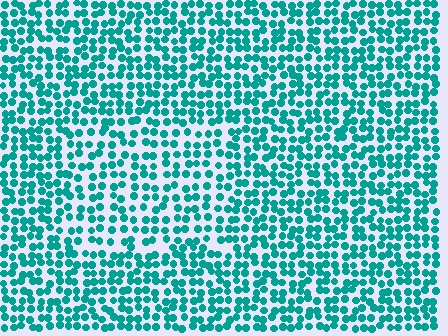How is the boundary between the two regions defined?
The boundary is defined by a change in element density (approximately 1.4x ratio). All elements are the same color, size, and shape.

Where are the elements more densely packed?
The elements are more densely packed outside the rectangle boundary.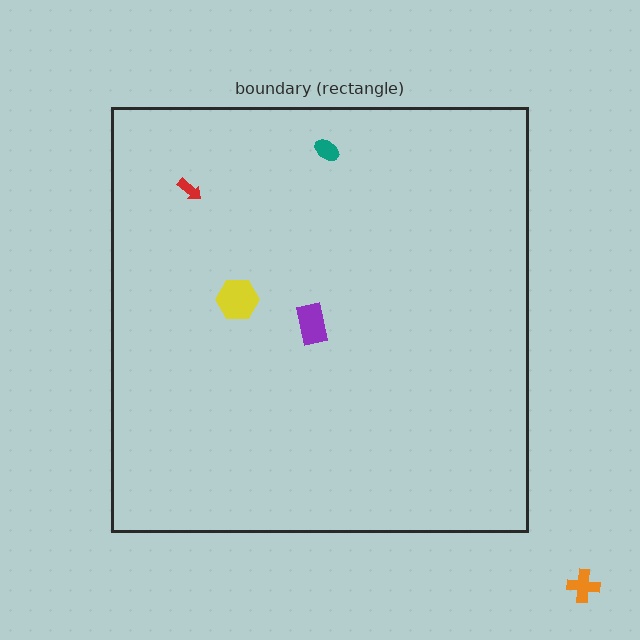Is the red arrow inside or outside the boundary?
Inside.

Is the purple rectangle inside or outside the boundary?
Inside.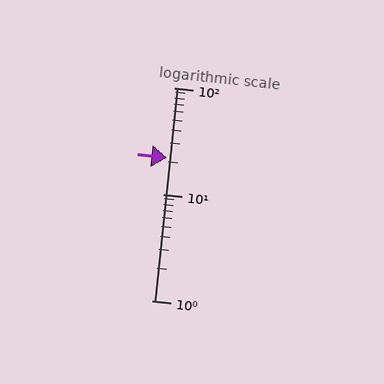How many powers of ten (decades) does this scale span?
The scale spans 2 decades, from 1 to 100.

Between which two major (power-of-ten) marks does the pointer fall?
The pointer is between 10 and 100.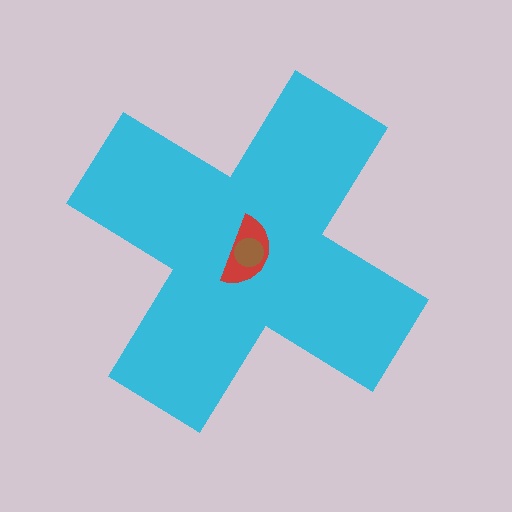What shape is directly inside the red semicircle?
The brown circle.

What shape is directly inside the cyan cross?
The red semicircle.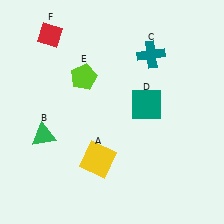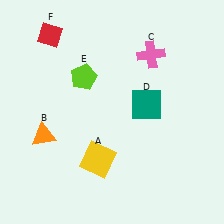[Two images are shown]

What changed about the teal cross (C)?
In Image 1, C is teal. In Image 2, it changed to pink.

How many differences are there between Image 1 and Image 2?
There are 2 differences between the two images.